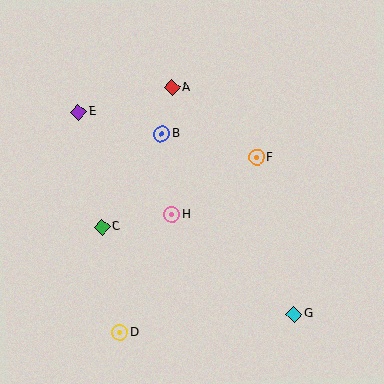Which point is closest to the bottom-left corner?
Point D is closest to the bottom-left corner.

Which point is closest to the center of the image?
Point H at (172, 215) is closest to the center.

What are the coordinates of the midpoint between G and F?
The midpoint between G and F is at (275, 236).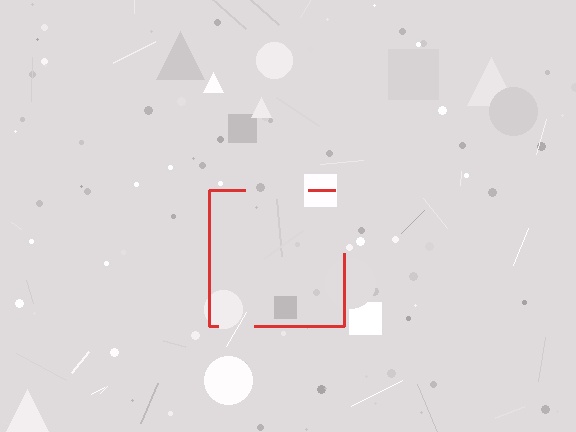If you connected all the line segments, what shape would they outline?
They would outline a square.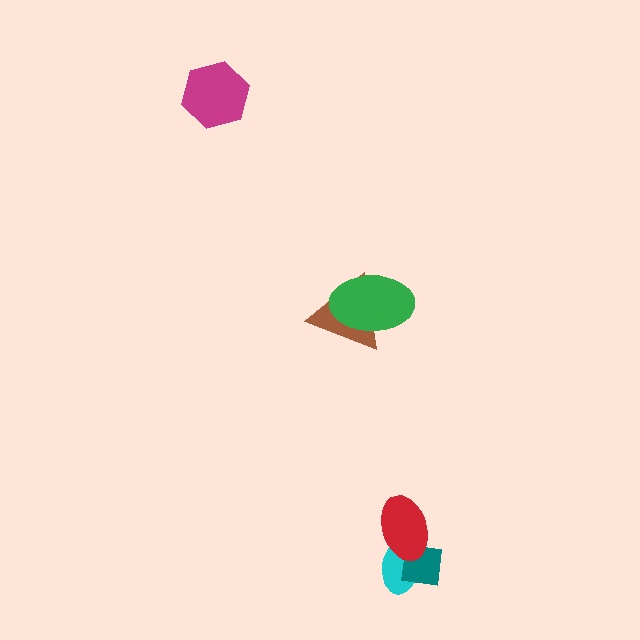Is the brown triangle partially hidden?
Yes, it is partially covered by another shape.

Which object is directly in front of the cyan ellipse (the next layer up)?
The teal square is directly in front of the cyan ellipse.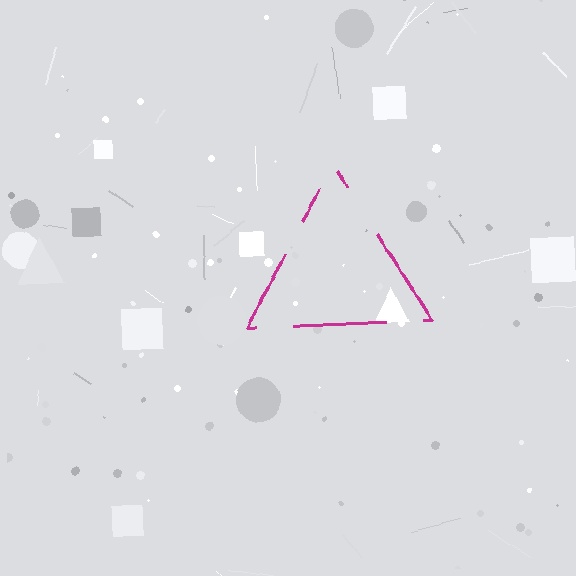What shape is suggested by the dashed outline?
The dashed outline suggests a triangle.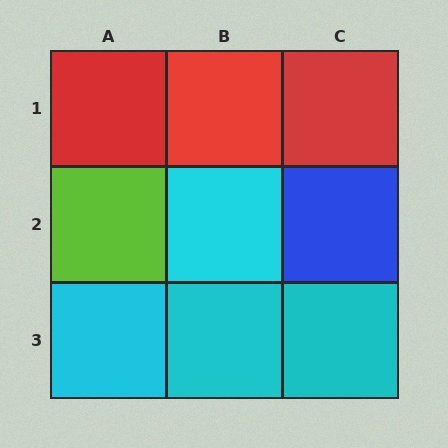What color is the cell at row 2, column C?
Blue.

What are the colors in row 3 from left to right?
Cyan, cyan, cyan.